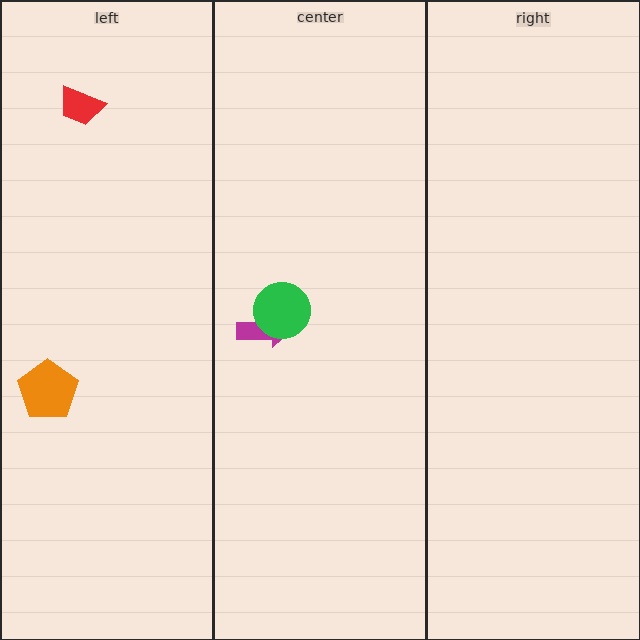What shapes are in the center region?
The magenta arrow, the green circle.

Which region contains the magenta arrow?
The center region.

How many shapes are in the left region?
2.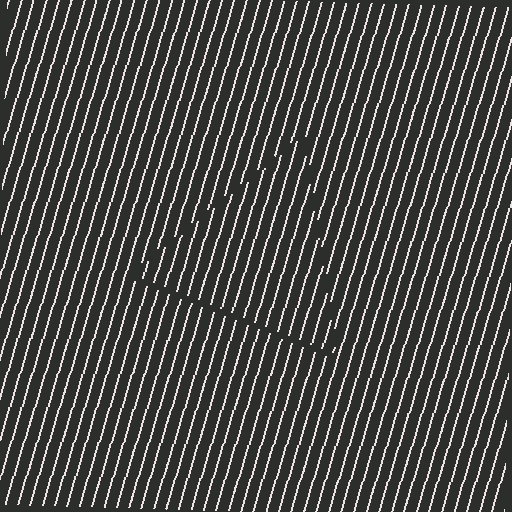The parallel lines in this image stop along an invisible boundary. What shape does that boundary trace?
An illusory triangle. The interior of the shape contains the same grating, shifted by half a period — the contour is defined by the phase discontinuity where line-ends from the inner and outer gratings abut.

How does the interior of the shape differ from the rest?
The interior of the shape contains the same grating, shifted by half a period — the contour is defined by the phase discontinuity where line-ends from the inner and outer gratings abut.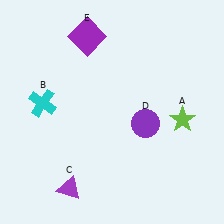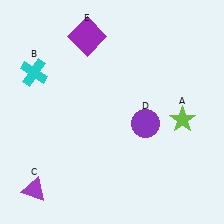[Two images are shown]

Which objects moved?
The objects that moved are: the cyan cross (B), the purple triangle (C).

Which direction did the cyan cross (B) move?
The cyan cross (B) moved up.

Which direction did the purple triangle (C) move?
The purple triangle (C) moved left.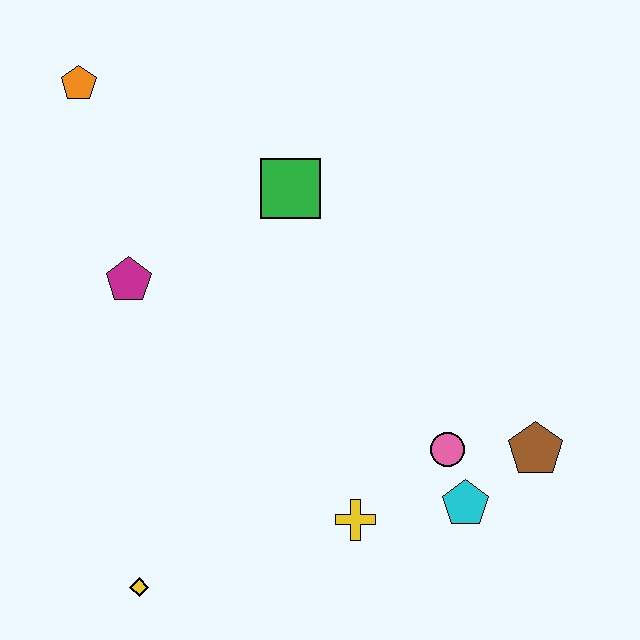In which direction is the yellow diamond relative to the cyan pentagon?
The yellow diamond is to the left of the cyan pentagon.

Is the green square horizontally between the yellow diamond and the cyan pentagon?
Yes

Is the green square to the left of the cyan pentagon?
Yes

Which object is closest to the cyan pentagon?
The pink circle is closest to the cyan pentagon.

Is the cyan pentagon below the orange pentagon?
Yes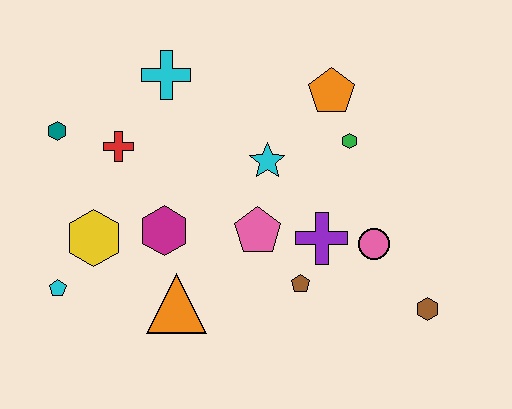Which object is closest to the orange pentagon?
The green hexagon is closest to the orange pentagon.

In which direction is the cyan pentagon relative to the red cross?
The cyan pentagon is below the red cross.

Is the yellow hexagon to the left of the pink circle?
Yes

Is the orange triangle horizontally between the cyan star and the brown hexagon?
No